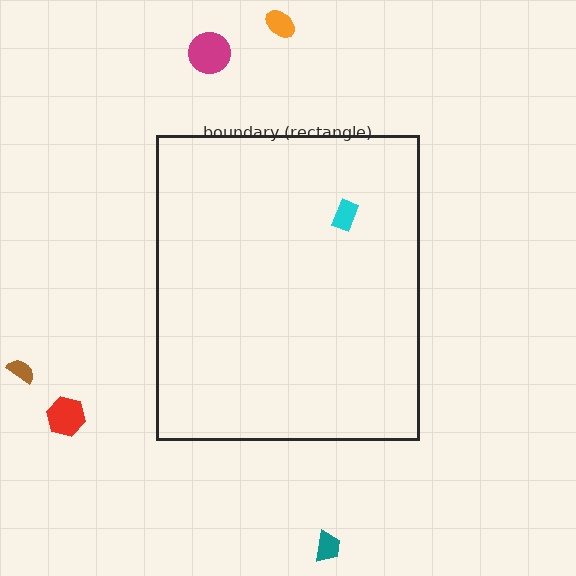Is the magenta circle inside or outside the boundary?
Outside.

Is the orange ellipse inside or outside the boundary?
Outside.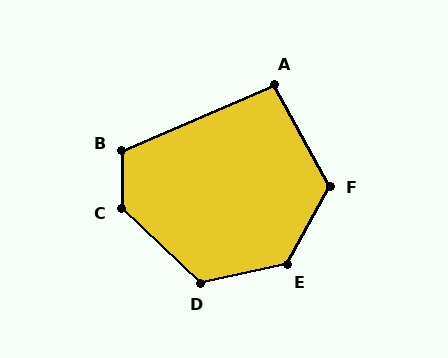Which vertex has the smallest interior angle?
A, at approximately 96 degrees.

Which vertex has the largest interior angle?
C, at approximately 133 degrees.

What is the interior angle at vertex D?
Approximately 125 degrees (obtuse).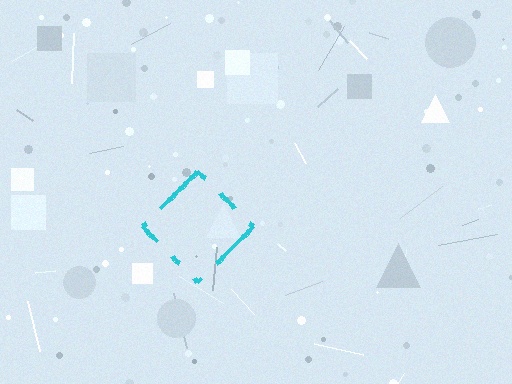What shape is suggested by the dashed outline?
The dashed outline suggests a diamond.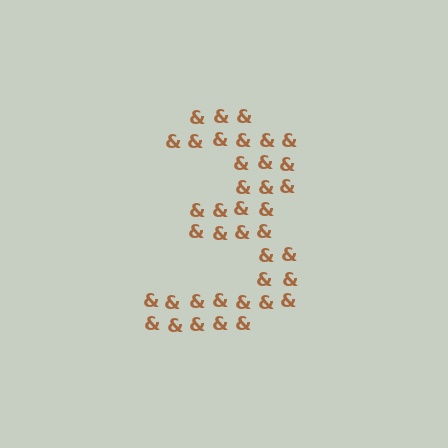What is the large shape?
The large shape is the digit 3.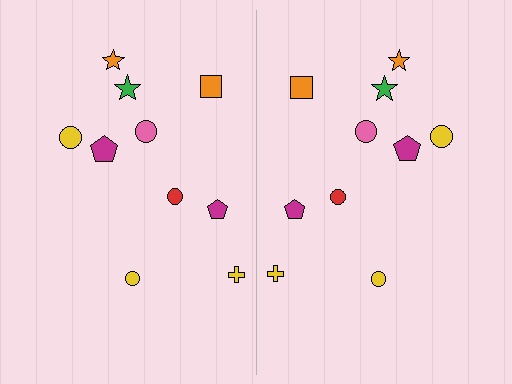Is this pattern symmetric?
Yes, this pattern has bilateral (reflection) symmetry.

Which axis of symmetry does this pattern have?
The pattern has a vertical axis of symmetry running through the center of the image.